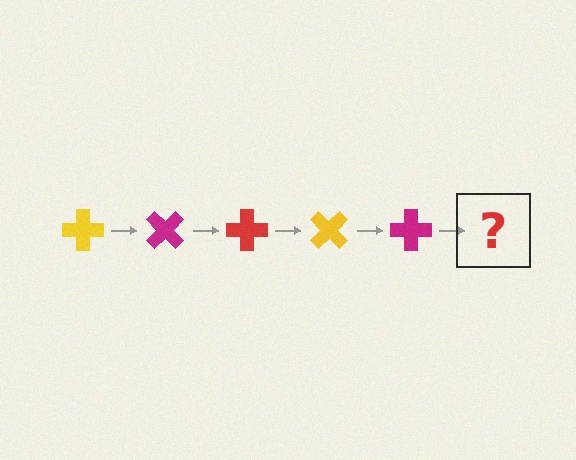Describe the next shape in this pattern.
It should be a red cross, rotated 225 degrees from the start.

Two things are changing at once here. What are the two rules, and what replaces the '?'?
The two rules are that it rotates 45 degrees each step and the color cycles through yellow, magenta, and red. The '?' should be a red cross, rotated 225 degrees from the start.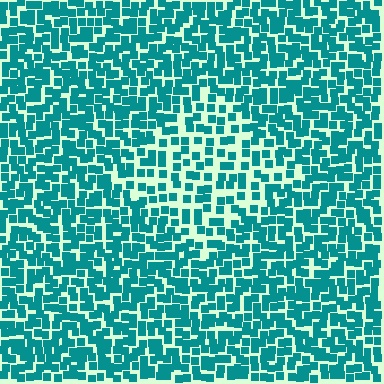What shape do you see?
I see a diamond.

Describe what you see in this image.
The image contains small teal elements arranged at two different densities. A diamond-shaped region is visible where the elements are less densely packed than the surrounding area.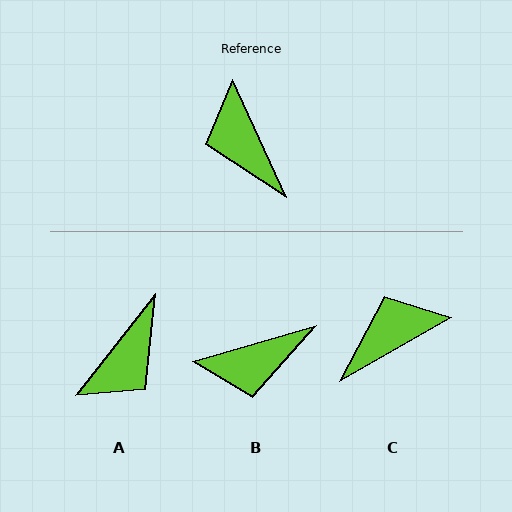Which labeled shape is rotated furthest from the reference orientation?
A, about 117 degrees away.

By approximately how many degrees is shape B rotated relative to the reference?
Approximately 82 degrees counter-clockwise.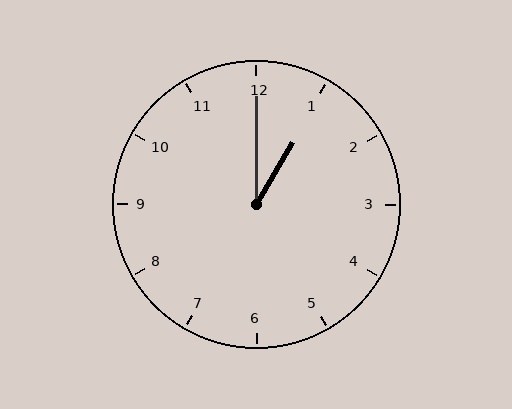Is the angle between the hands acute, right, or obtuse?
It is acute.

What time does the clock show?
1:00.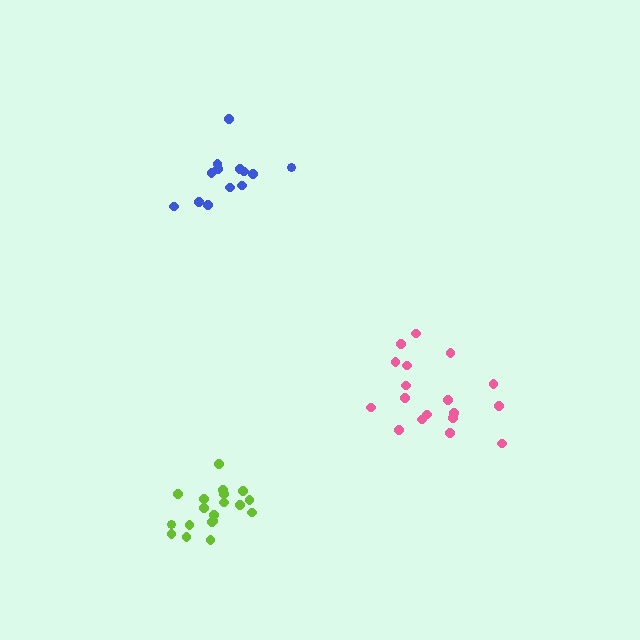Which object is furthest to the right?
The pink cluster is rightmost.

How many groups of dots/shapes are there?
There are 3 groups.